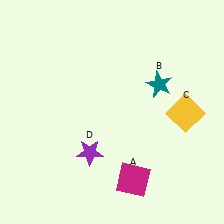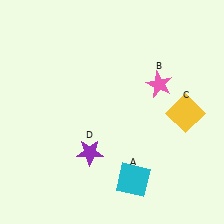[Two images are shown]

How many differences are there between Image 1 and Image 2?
There are 2 differences between the two images.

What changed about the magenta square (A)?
In Image 1, A is magenta. In Image 2, it changed to cyan.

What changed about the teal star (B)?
In Image 1, B is teal. In Image 2, it changed to pink.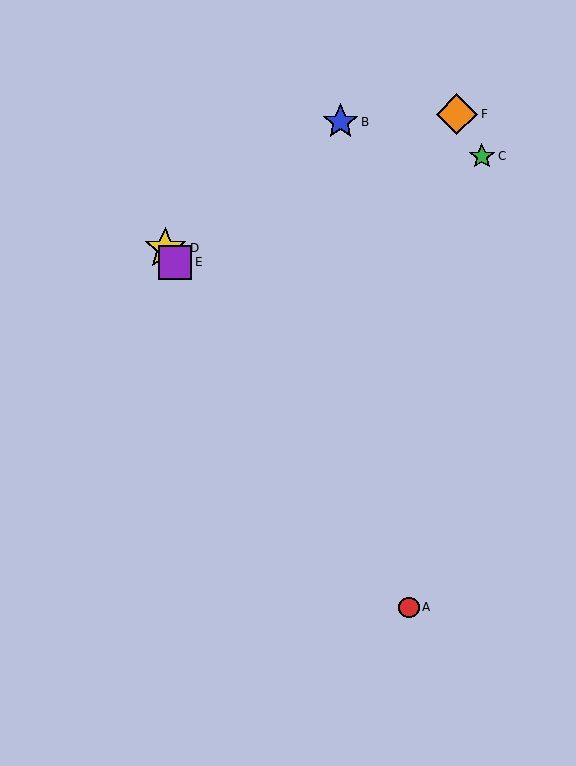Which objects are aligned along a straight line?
Objects A, D, E are aligned along a straight line.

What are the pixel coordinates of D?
Object D is at (165, 248).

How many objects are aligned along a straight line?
3 objects (A, D, E) are aligned along a straight line.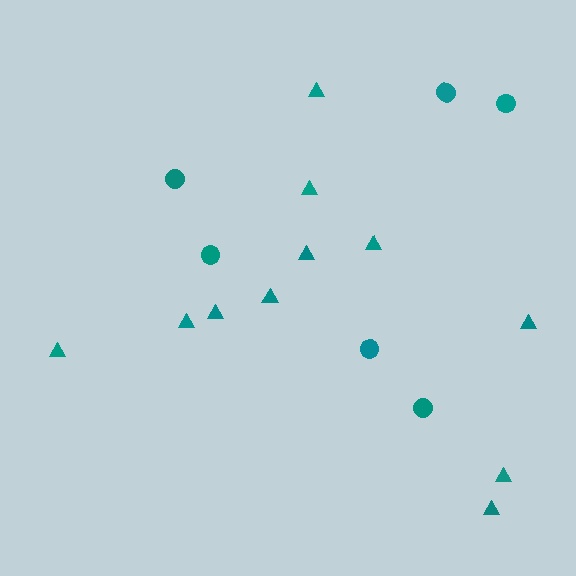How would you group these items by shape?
There are 2 groups: one group of circles (6) and one group of triangles (11).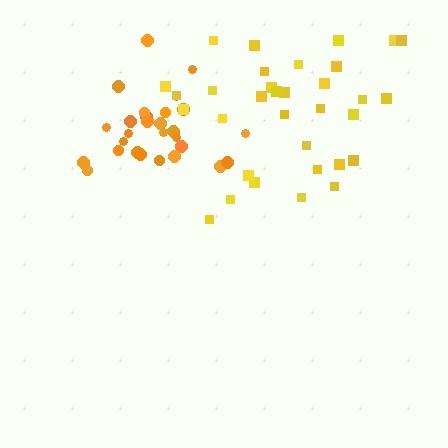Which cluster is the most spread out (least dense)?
Yellow.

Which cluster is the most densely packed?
Orange.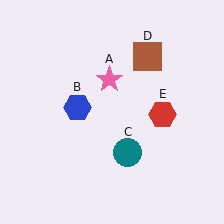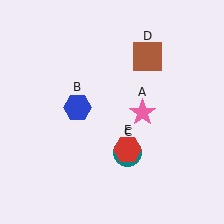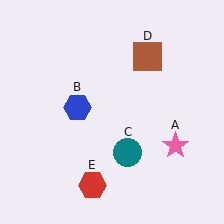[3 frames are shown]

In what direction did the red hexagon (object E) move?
The red hexagon (object E) moved down and to the left.